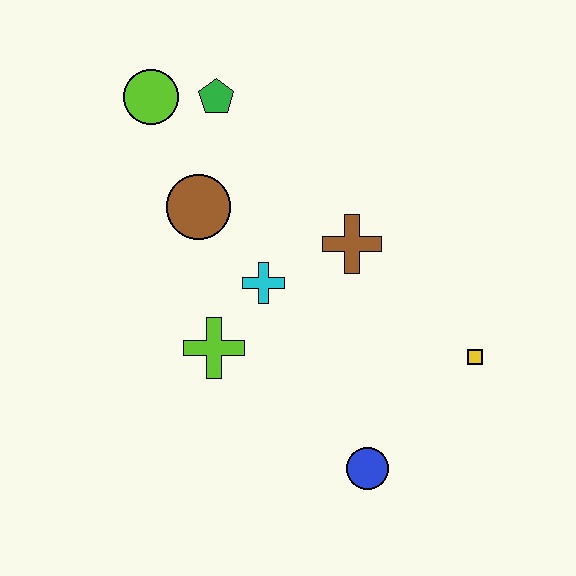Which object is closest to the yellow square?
The blue circle is closest to the yellow square.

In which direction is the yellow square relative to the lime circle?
The yellow square is to the right of the lime circle.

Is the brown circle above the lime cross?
Yes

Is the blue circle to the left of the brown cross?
No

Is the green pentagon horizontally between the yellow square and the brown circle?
Yes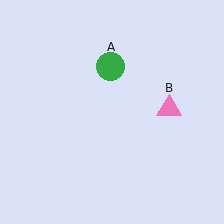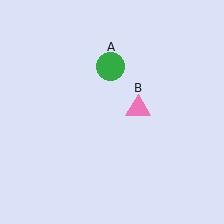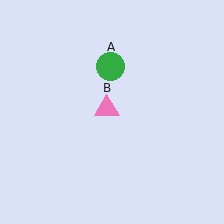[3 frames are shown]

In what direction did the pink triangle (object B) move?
The pink triangle (object B) moved left.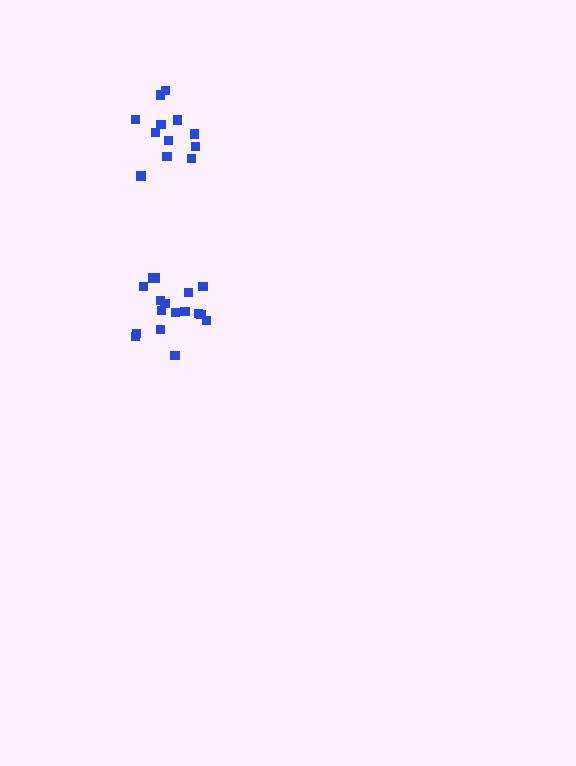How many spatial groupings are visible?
There are 2 spatial groupings.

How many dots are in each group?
Group 1: 17 dots, Group 2: 12 dots (29 total).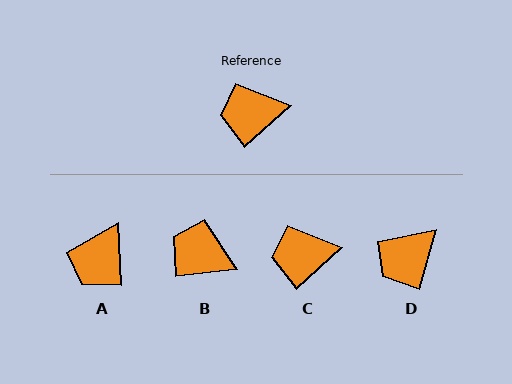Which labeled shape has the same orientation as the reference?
C.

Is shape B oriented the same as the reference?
No, it is off by about 35 degrees.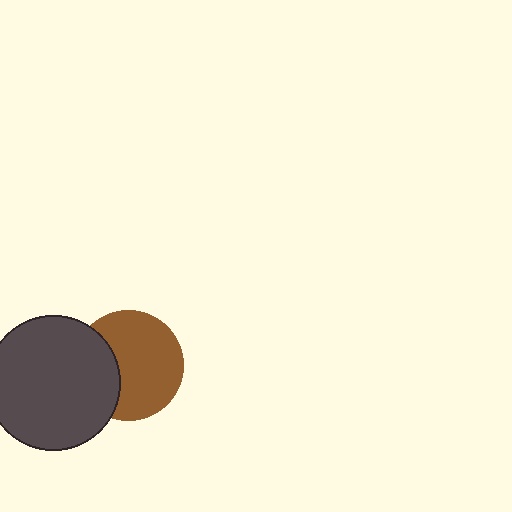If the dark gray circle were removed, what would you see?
You would see the complete brown circle.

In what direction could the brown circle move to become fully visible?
The brown circle could move right. That would shift it out from behind the dark gray circle entirely.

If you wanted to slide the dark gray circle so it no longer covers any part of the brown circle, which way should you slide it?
Slide it left — that is the most direct way to separate the two shapes.